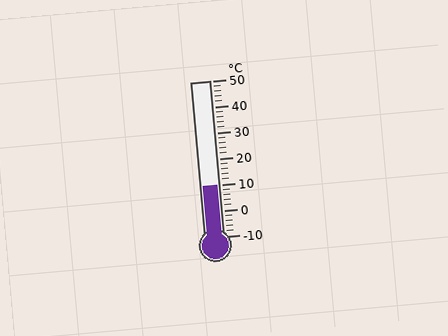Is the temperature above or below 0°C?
The temperature is above 0°C.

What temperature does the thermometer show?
The thermometer shows approximately 10°C.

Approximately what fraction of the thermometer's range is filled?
The thermometer is filled to approximately 35% of its range.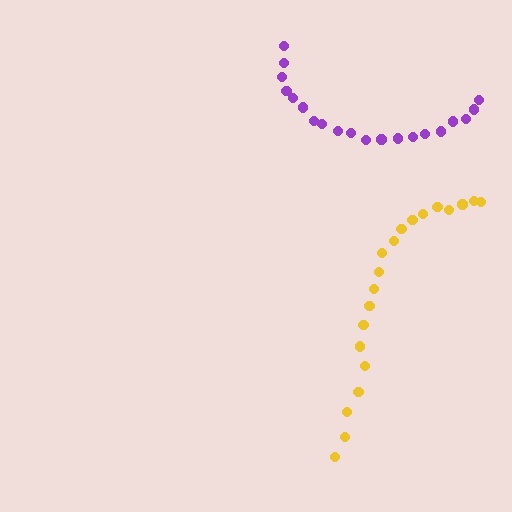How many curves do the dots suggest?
There are 2 distinct paths.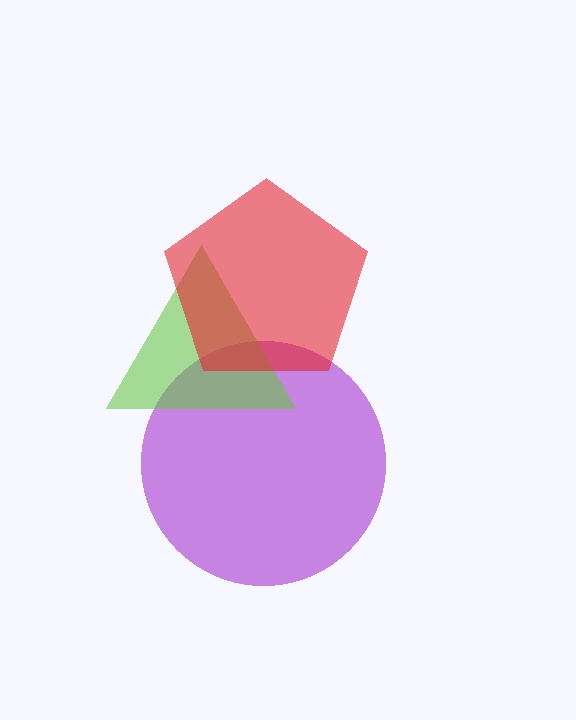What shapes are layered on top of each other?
The layered shapes are: a purple circle, a lime triangle, a red pentagon.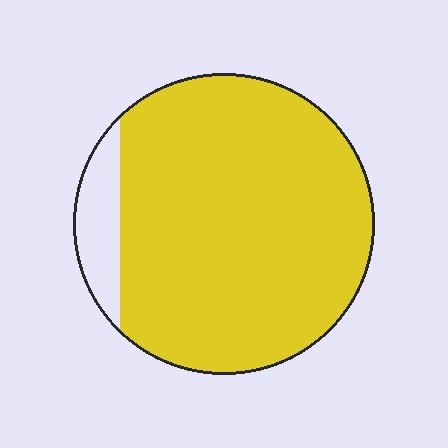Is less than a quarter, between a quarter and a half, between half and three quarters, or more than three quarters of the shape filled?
More than three quarters.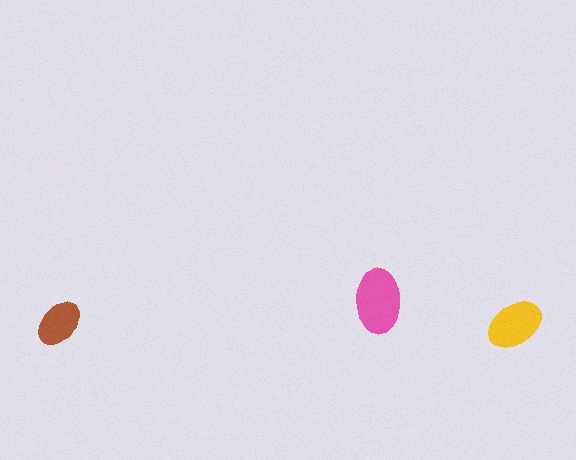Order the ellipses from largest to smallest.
the pink one, the yellow one, the brown one.